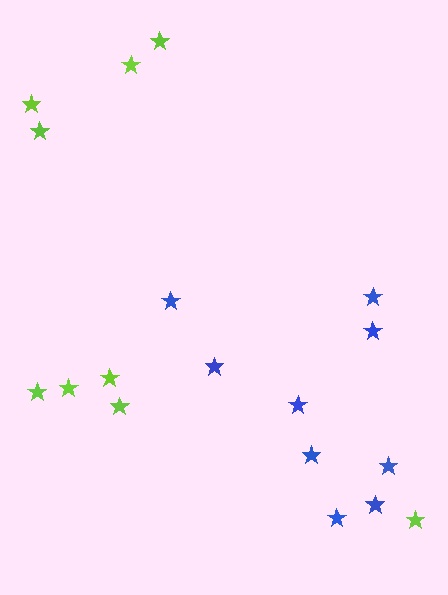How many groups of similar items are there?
There are 2 groups: one group of lime stars (9) and one group of blue stars (9).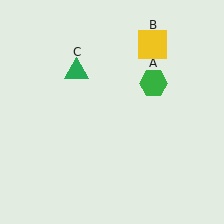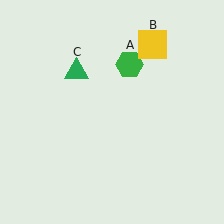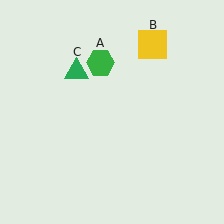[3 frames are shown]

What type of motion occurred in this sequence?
The green hexagon (object A) rotated counterclockwise around the center of the scene.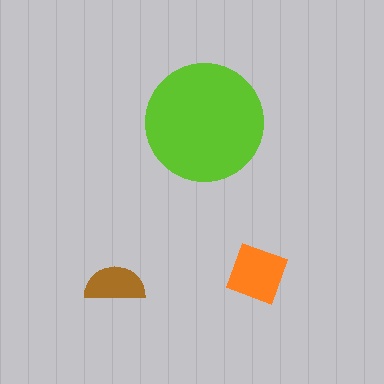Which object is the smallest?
The brown semicircle.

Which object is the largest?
The lime circle.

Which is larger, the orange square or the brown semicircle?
The orange square.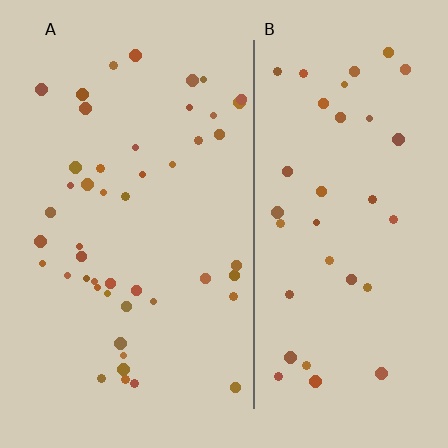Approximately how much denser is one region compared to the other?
Approximately 1.3× — region A over region B.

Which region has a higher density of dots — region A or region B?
A (the left).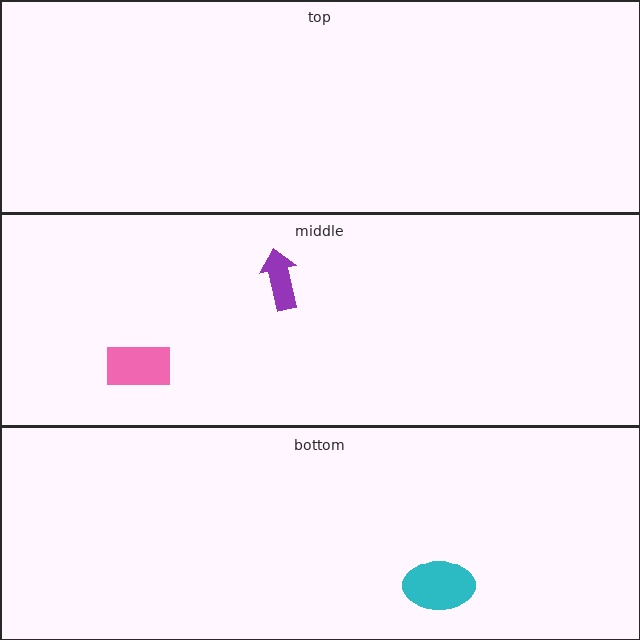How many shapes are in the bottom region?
1.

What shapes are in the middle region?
The pink rectangle, the purple arrow.